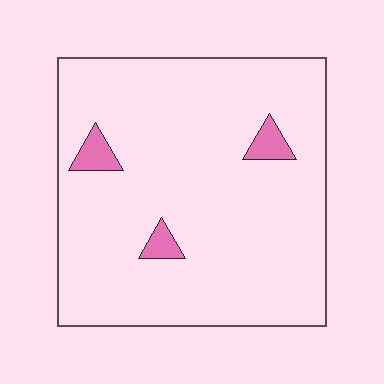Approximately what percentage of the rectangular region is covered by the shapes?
Approximately 5%.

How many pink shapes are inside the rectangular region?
3.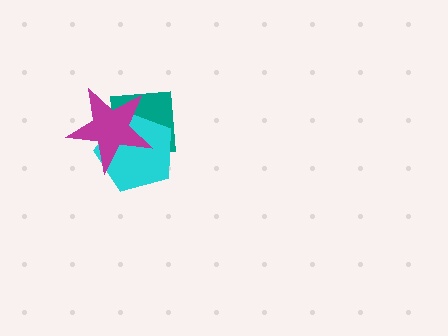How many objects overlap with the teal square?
2 objects overlap with the teal square.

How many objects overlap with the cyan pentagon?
2 objects overlap with the cyan pentagon.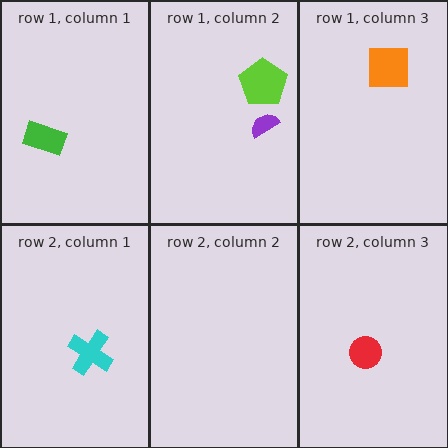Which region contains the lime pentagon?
The row 1, column 2 region.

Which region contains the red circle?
The row 2, column 3 region.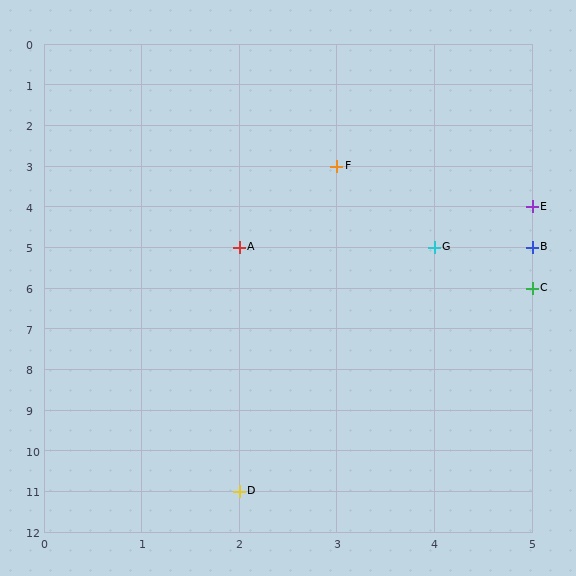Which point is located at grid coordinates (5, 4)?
Point E is at (5, 4).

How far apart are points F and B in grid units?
Points F and B are 2 columns and 2 rows apart (about 2.8 grid units diagonally).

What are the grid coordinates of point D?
Point D is at grid coordinates (2, 11).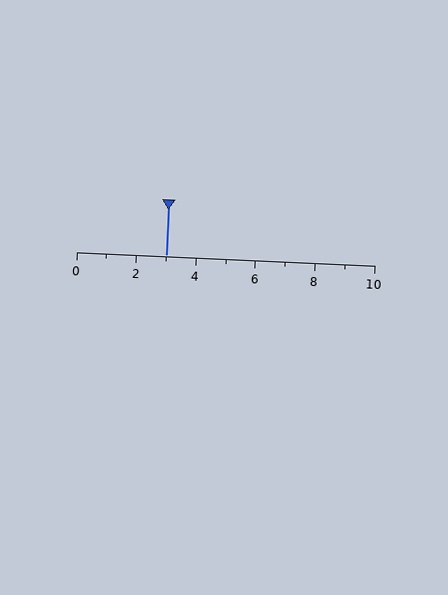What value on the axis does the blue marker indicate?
The marker indicates approximately 3.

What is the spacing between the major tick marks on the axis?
The major ticks are spaced 2 apart.